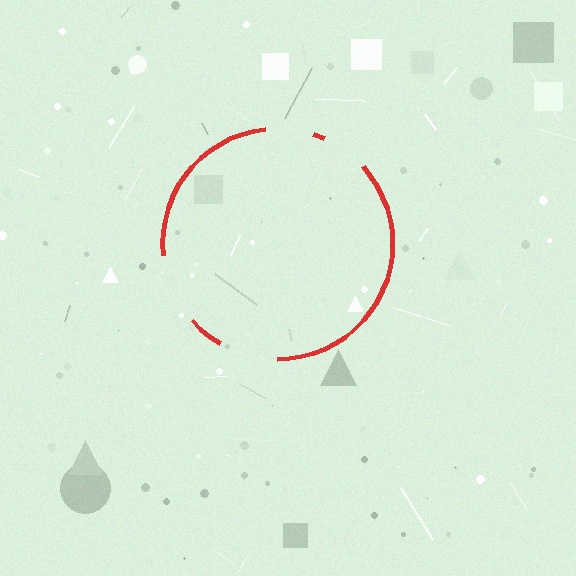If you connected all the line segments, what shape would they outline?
They would outline a circle.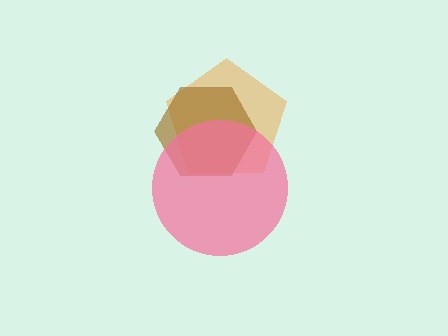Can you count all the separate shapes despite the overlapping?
Yes, there are 3 separate shapes.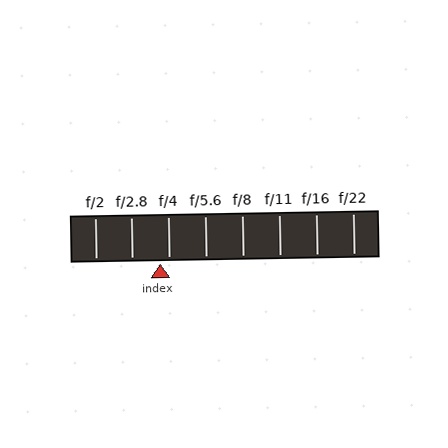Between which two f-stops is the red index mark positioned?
The index mark is between f/2.8 and f/4.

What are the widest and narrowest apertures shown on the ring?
The widest aperture shown is f/2 and the narrowest is f/22.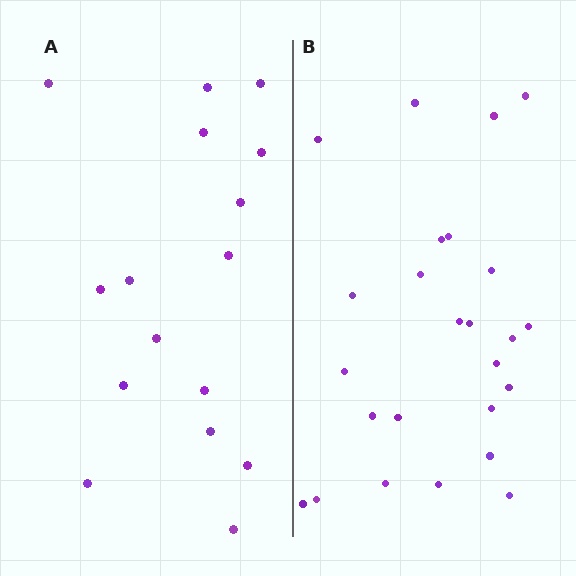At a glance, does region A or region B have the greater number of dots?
Region B (the right region) has more dots.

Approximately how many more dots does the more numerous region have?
Region B has roughly 8 or so more dots than region A.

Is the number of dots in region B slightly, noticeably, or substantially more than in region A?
Region B has substantially more. The ratio is roughly 1.6 to 1.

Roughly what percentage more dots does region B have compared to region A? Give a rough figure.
About 55% more.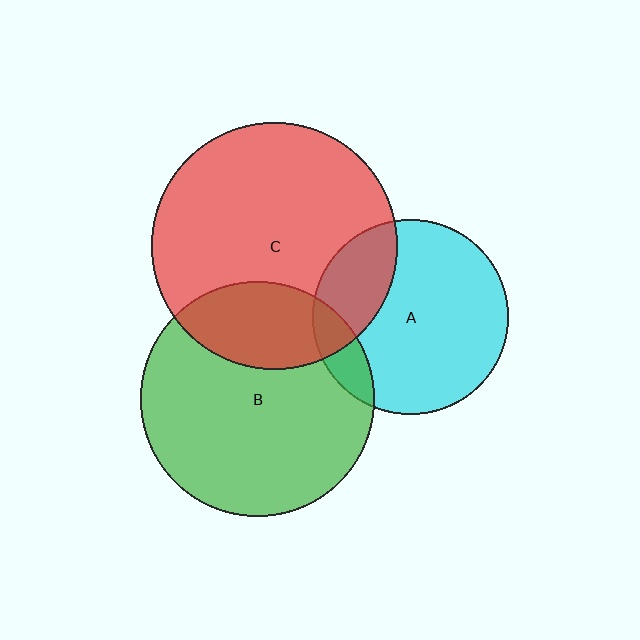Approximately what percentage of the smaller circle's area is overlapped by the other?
Approximately 25%.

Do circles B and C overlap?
Yes.